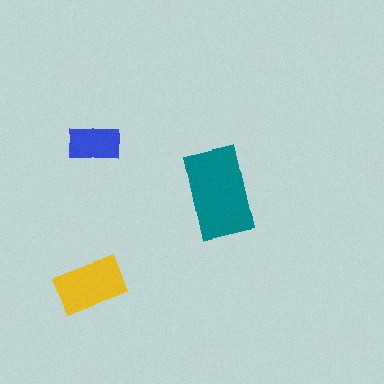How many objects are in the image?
There are 3 objects in the image.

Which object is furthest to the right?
The teal rectangle is rightmost.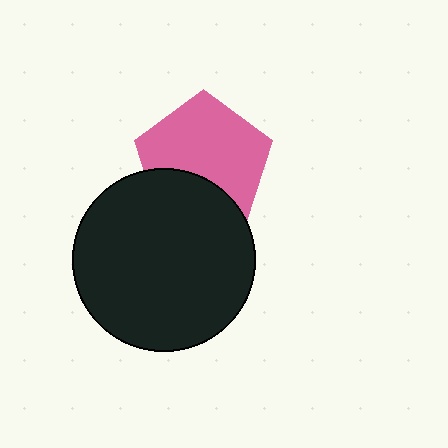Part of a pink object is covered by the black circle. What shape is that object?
It is a pentagon.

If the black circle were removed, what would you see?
You would see the complete pink pentagon.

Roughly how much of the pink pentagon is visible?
Most of it is visible (roughly 70%).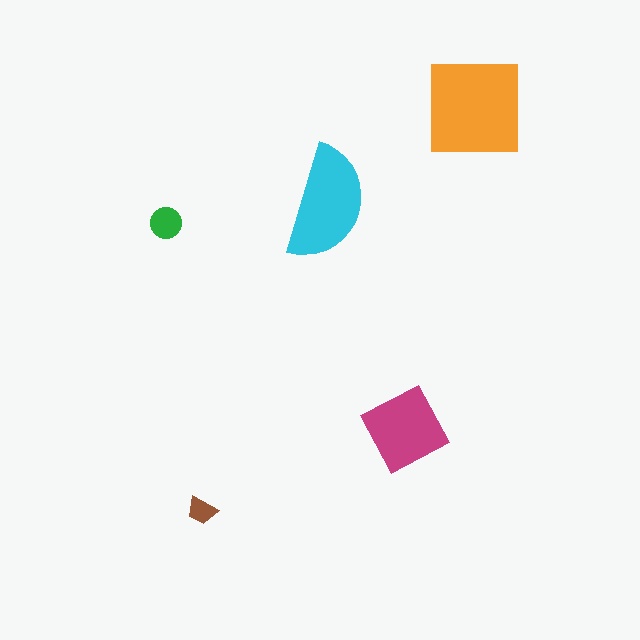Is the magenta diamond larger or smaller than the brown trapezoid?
Larger.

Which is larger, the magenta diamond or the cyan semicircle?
The cyan semicircle.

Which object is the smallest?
The brown trapezoid.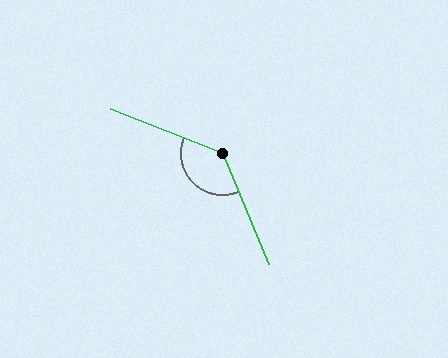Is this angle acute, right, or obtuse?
It is obtuse.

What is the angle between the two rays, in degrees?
Approximately 134 degrees.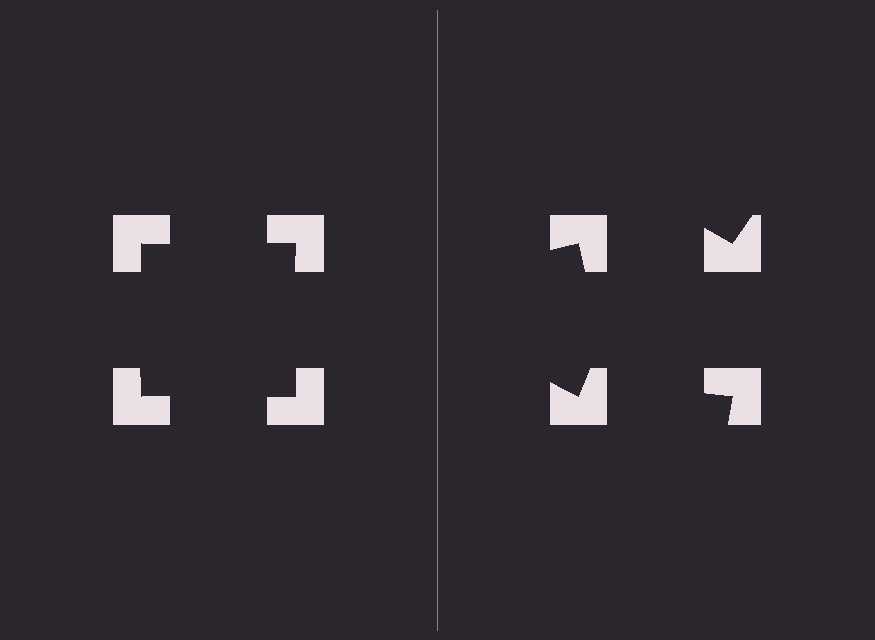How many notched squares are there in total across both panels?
8 — 4 on each side.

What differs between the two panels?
The notched squares are positioned identically on both sides; only the wedge orientations differ. On the left they align to a square; on the right they are misaligned.